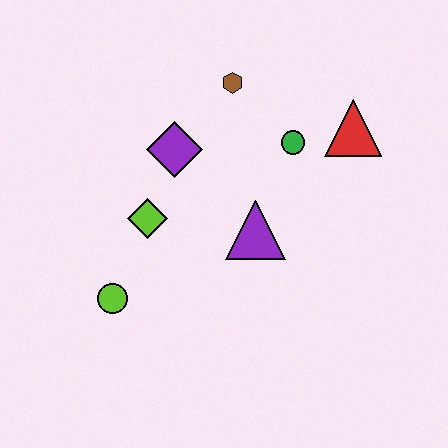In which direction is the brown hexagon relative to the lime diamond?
The brown hexagon is above the lime diamond.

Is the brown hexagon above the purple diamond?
Yes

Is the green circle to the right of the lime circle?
Yes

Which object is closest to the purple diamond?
The lime diamond is closest to the purple diamond.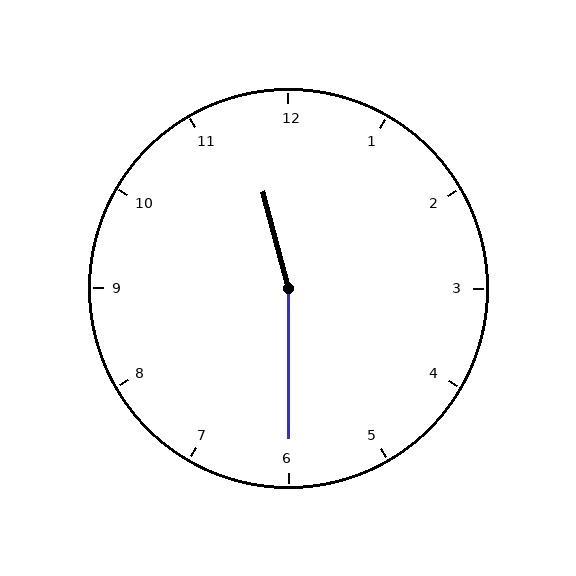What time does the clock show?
11:30.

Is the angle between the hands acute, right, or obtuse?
It is obtuse.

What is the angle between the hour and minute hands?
Approximately 165 degrees.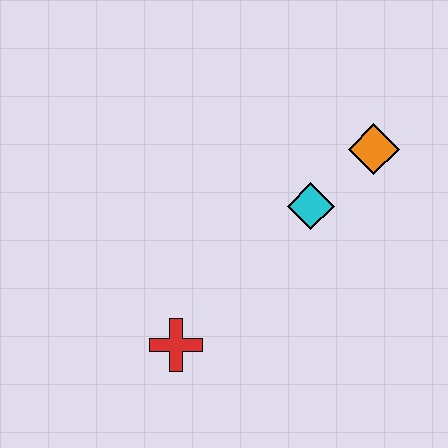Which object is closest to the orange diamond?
The cyan diamond is closest to the orange diamond.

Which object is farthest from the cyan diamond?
The red cross is farthest from the cyan diamond.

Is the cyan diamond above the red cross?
Yes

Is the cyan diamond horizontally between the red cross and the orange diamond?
Yes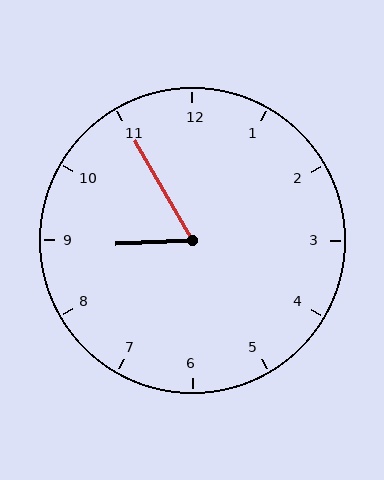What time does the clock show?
8:55.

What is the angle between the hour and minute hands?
Approximately 62 degrees.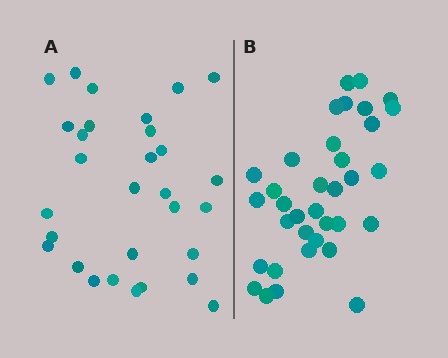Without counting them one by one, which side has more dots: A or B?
Region B (the right region) has more dots.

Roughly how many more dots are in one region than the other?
Region B has about 5 more dots than region A.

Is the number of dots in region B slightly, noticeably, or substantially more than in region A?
Region B has only slightly more — the two regions are fairly close. The ratio is roughly 1.2 to 1.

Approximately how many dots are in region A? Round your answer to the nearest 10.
About 30 dots.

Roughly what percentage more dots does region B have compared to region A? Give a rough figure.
About 15% more.